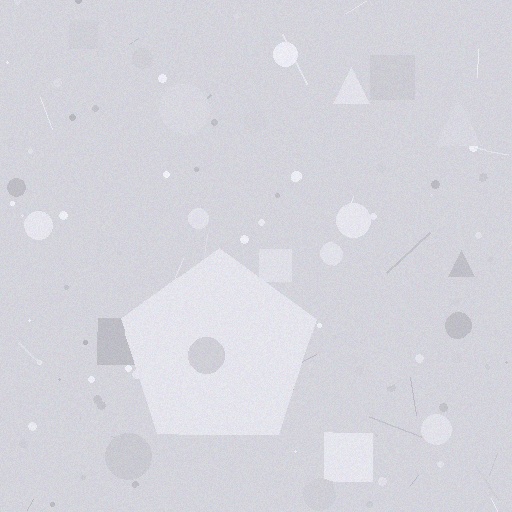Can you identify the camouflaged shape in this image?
The camouflaged shape is a pentagon.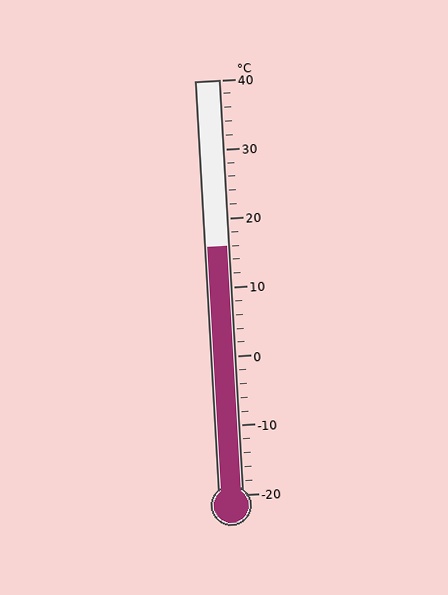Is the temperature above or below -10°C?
The temperature is above -10°C.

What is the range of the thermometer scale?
The thermometer scale ranges from -20°C to 40°C.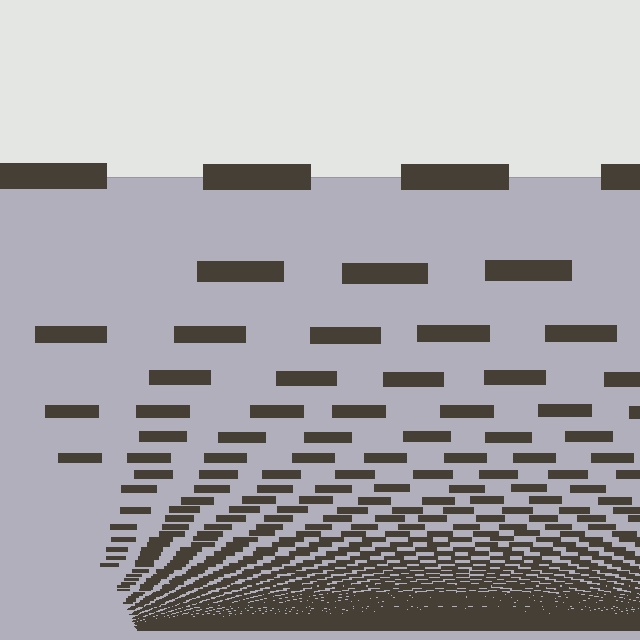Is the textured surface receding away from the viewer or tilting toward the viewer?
The surface appears to tilt toward the viewer. Texture elements get larger and sparser toward the top.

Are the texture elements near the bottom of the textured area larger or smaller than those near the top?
Smaller. The gradient is inverted — elements near the bottom are smaller and denser.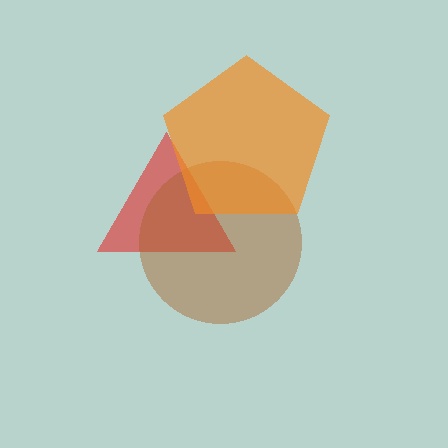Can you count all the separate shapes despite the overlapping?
Yes, there are 3 separate shapes.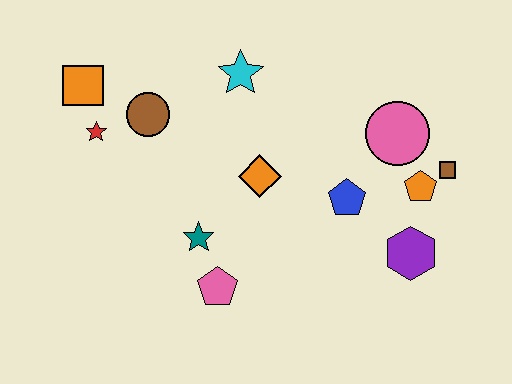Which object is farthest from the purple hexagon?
The orange square is farthest from the purple hexagon.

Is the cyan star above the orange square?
Yes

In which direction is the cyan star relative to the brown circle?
The cyan star is to the right of the brown circle.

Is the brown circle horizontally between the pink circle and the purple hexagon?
No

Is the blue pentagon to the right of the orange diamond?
Yes